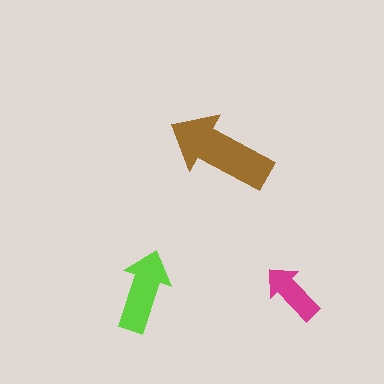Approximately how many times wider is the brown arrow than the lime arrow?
About 1.5 times wider.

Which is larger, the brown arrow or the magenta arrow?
The brown one.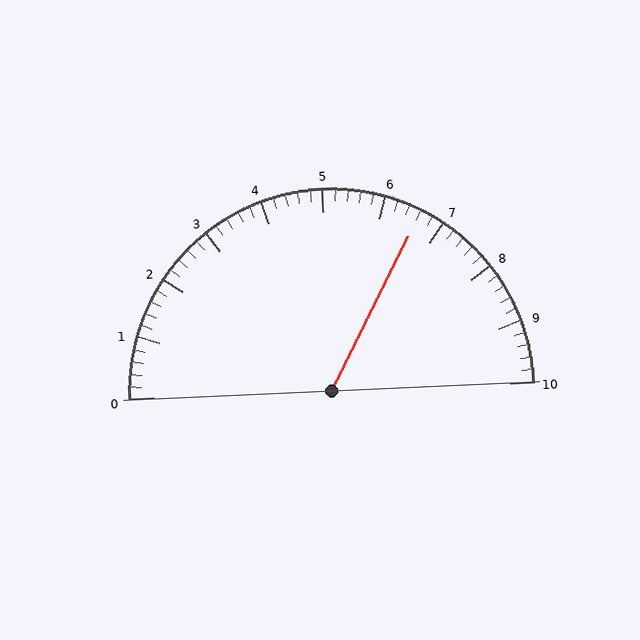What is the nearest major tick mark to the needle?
The nearest major tick mark is 7.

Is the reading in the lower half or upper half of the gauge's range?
The reading is in the upper half of the range (0 to 10).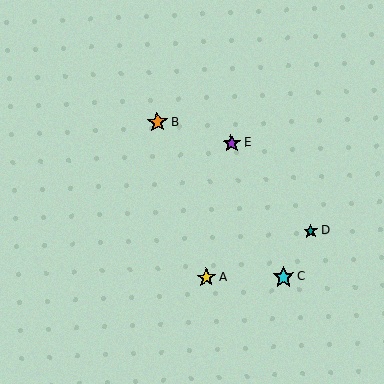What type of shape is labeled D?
Shape D is a teal star.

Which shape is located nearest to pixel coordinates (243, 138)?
The purple star (labeled E) at (232, 144) is nearest to that location.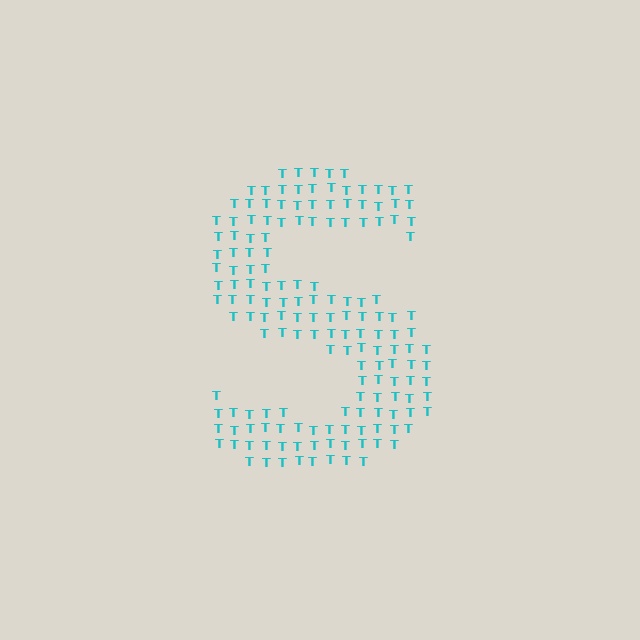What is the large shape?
The large shape is the letter S.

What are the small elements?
The small elements are letter T's.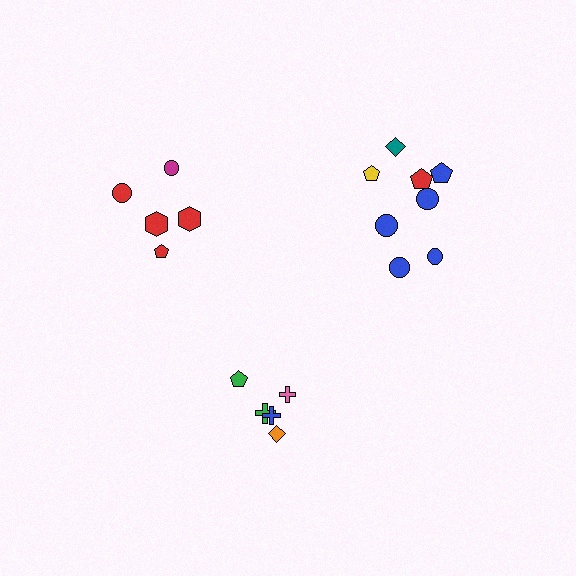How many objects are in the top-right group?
There are 8 objects.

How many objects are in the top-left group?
There are 5 objects.